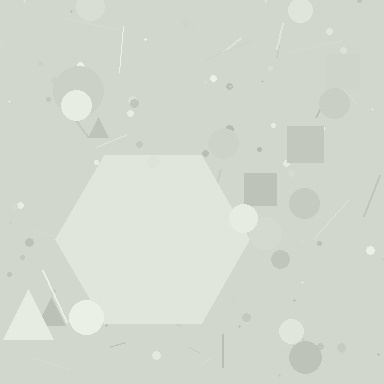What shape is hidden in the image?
A hexagon is hidden in the image.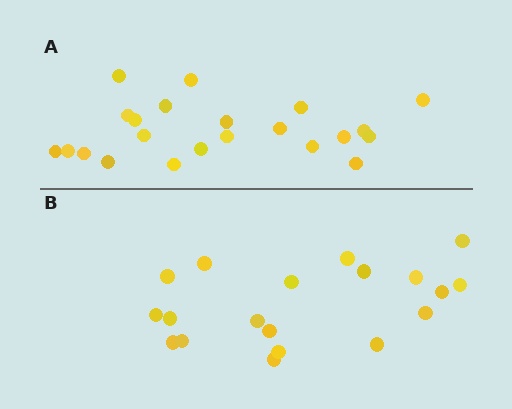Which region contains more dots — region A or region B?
Region A (the top region) has more dots.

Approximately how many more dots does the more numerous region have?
Region A has just a few more — roughly 2 or 3 more dots than region B.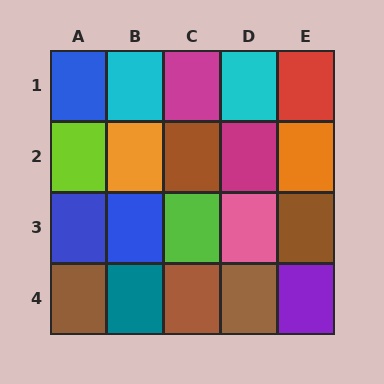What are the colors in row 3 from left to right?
Blue, blue, lime, pink, brown.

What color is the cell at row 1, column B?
Cyan.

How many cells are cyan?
2 cells are cyan.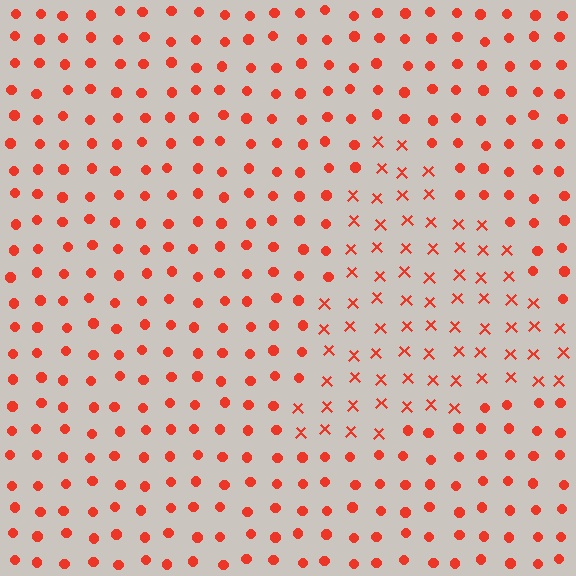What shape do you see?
I see a triangle.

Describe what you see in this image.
The image is filled with small red elements arranged in a uniform grid. A triangle-shaped region contains X marks, while the surrounding area contains circles. The boundary is defined purely by the change in element shape.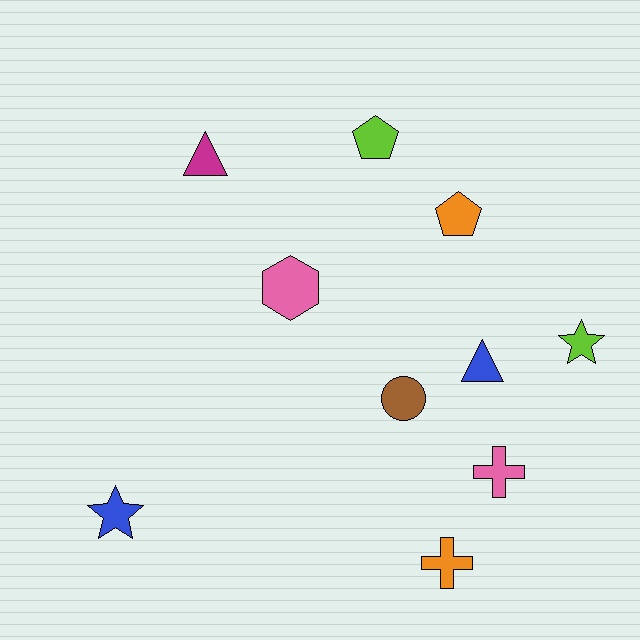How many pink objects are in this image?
There are 2 pink objects.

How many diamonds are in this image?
There are no diamonds.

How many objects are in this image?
There are 10 objects.